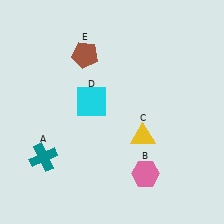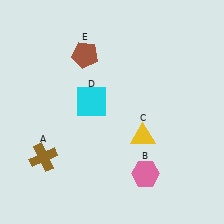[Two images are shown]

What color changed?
The cross (A) changed from teal in Image 1 to brown in Image 2.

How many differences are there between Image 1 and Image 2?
There is 1 difference between the two images.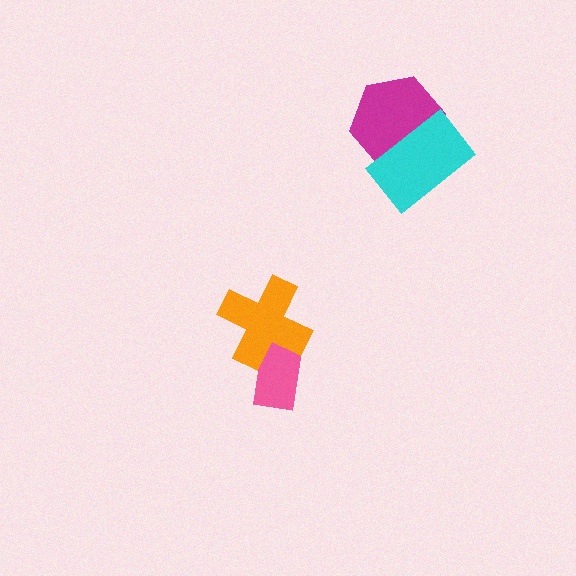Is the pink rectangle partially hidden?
Yes, it is partially covered by another shape.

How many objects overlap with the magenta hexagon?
1 object overlaps with the magenta hexagon.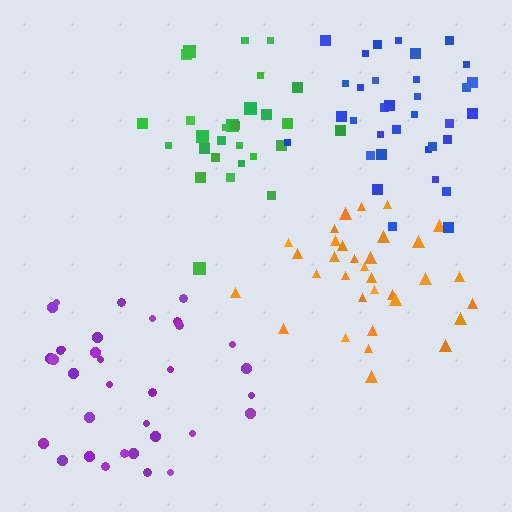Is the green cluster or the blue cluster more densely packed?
Green.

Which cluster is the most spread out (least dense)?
Purple.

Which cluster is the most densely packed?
Green.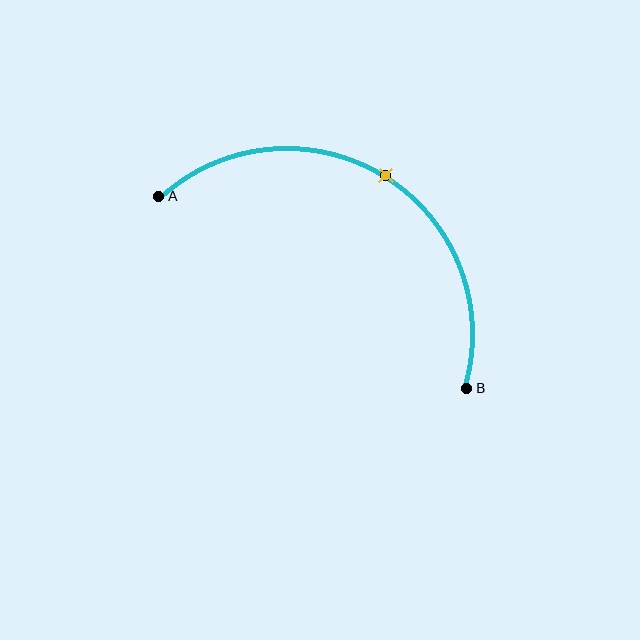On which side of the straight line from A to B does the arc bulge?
The arc bulges above the straight line connecting A and B.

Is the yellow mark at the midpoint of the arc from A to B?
Yes. The yellow mark lies on the arc at equal arc-length from both A and B — it is the arc midpoint.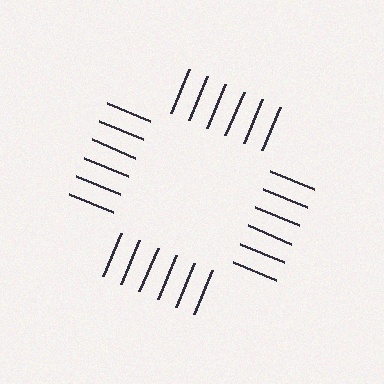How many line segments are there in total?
24 — 6 along each of the 4 edges.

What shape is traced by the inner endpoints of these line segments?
An illusory square — the line segments terminate on its edges but no continuous stroke is drawn.